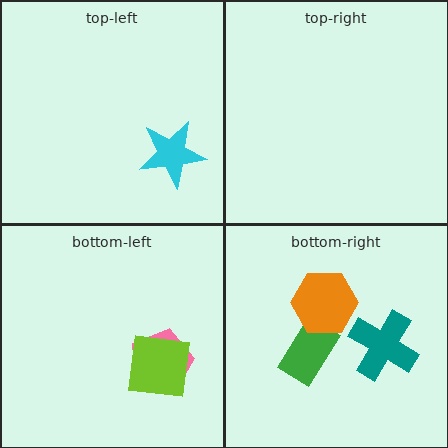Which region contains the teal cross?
The bottom-right region.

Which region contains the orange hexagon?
The bottom-right region.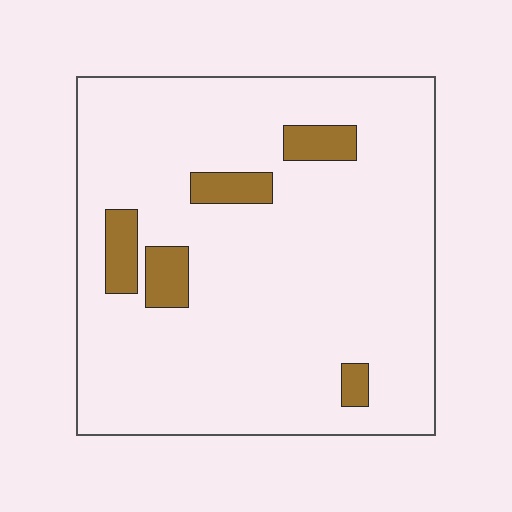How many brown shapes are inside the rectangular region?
5.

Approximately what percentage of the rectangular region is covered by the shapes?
Approximately 10%.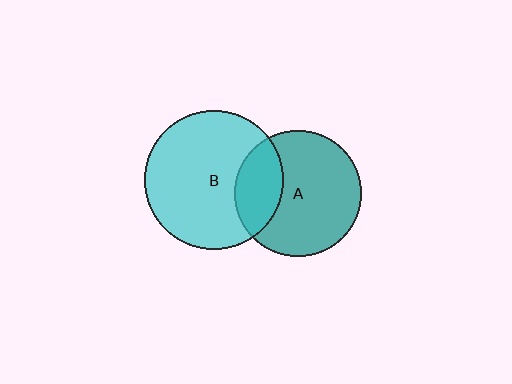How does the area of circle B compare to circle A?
Approximately 1.2 times.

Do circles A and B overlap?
Yes.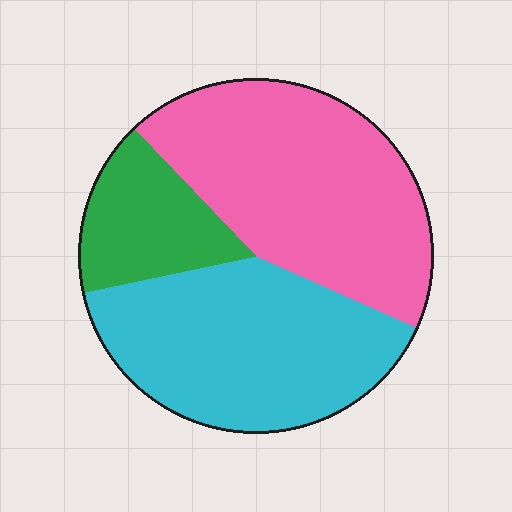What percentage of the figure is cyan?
Cyan covers around 40% of the figure.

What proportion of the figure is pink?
Pink takes up between a third and a half of the figure.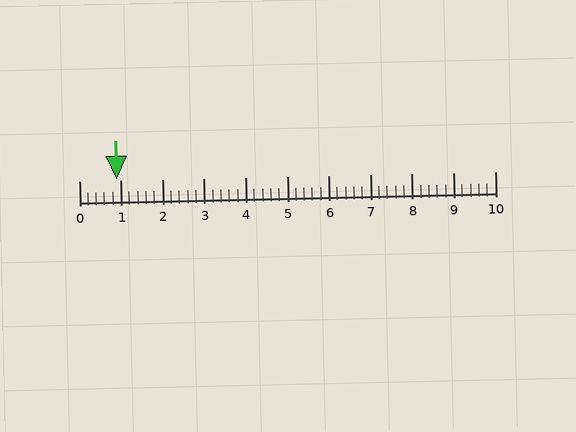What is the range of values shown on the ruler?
The ruler shows values from 0 to 10.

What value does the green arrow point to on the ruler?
The green arrow points to approximately 0.9.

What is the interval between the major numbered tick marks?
The major tick marks are spaced 1 units apart.